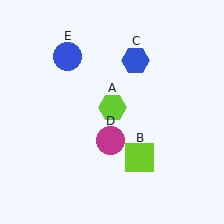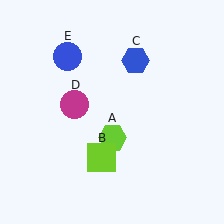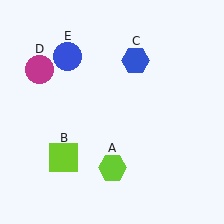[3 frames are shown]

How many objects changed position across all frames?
3 objects changed position: lime hexagon (object A), lime square (object B), magenta circle (object D).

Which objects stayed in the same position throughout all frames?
Blue hexagon (object C) and blue circle (object E) remained stationary.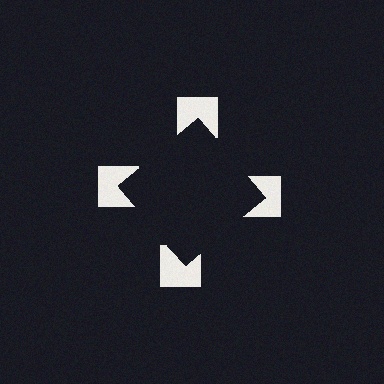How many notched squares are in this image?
There are 4 — one at each vertex of the illusory square.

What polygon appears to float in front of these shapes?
An illusory square — its edges are inferred from the aligned wedge cuts in the notched squares, not physically drawn.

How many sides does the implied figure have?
4 sides.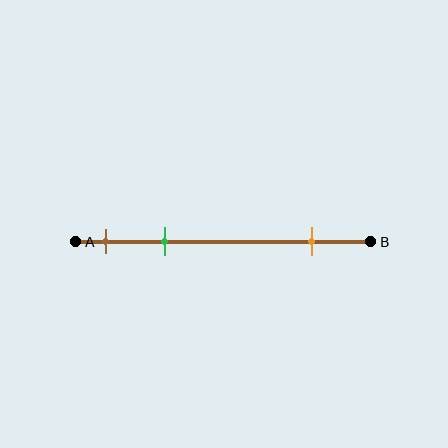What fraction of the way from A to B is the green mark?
The green mark is approximately 30% (0.3) of the way from A to B.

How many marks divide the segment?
There are 3 marks dividing the segment.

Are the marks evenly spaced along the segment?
No, the marks are not evenly spaced.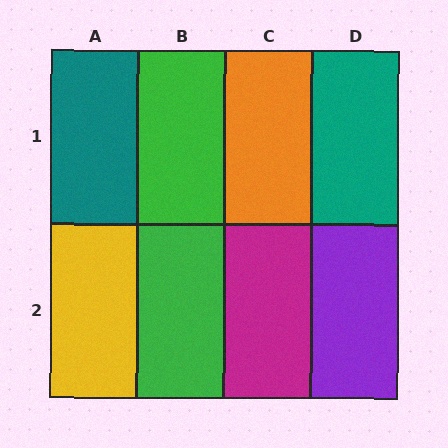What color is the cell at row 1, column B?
Green.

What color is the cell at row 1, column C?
Orange.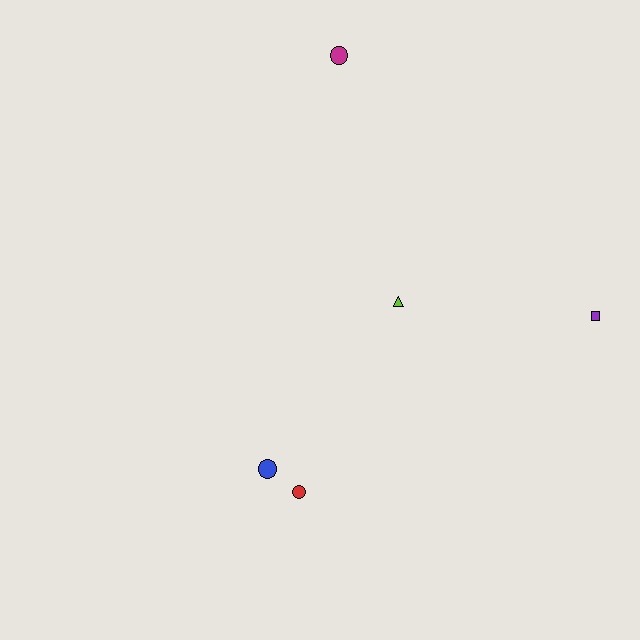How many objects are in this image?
There are 5 objects.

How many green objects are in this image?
There are no green objects.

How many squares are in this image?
There is 1 square.